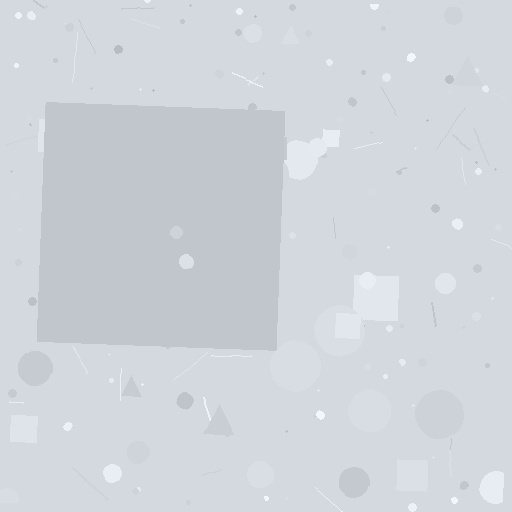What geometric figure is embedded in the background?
A square is embedded in the background.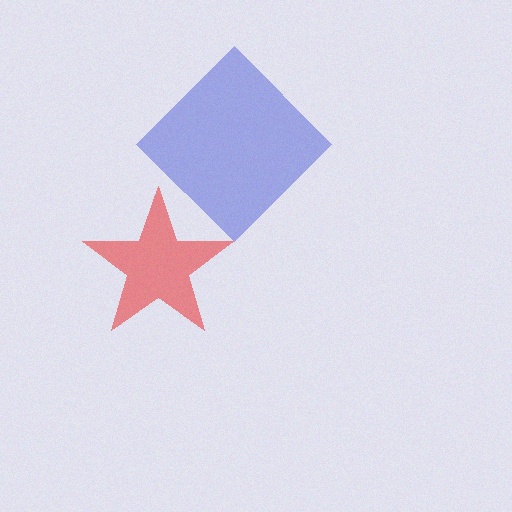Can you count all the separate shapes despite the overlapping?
Yes, there are 2 separate shapes.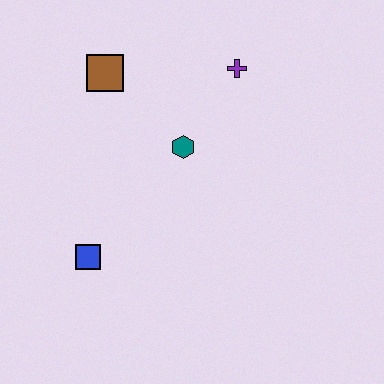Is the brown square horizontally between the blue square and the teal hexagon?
Yes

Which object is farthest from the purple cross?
The blue square is farthest from the purple cross.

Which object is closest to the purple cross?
The teal hexagon is closest to the purple cross.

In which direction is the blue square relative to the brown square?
The blue square is below the brown square.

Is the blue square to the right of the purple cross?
No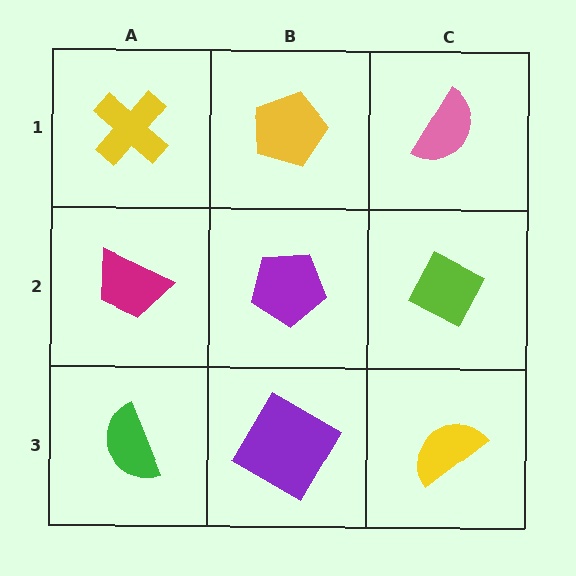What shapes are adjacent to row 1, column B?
A purple pentagon (row 2, column B), a yellow cross (row 1, column A), a pink semicircle (row 1, column C).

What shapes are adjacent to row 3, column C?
A lime diamond (row 2, column C), a purple diamond (row 3, column B).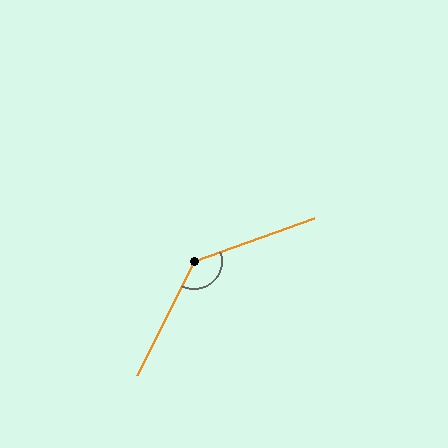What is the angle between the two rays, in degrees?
Approximately 136 degrees.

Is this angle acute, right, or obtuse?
It is obtuse.